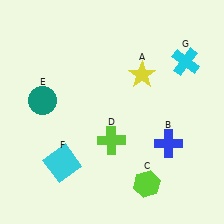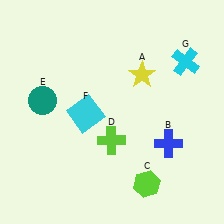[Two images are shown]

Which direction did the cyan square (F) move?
The cyan square (F) moved up.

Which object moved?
The cyan square (F) moved up.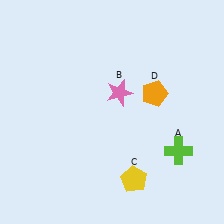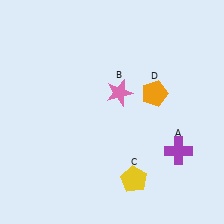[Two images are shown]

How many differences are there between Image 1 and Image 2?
There is 1 difference between the two images.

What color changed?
The cross (A) changed from lime in Image 1 to purple in Image 2.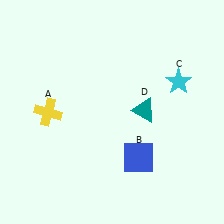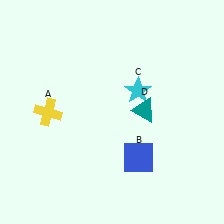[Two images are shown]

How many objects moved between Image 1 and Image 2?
1 object moved between the two images.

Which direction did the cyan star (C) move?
The cyan star (C) moved left.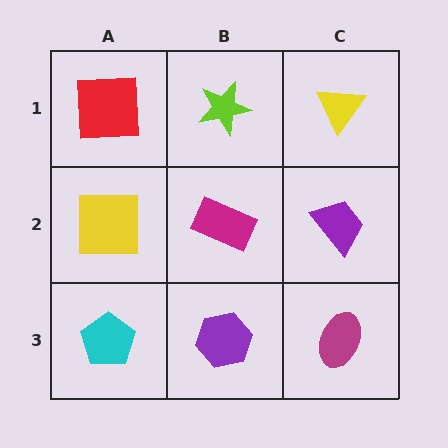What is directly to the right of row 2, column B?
A purple trapezoid.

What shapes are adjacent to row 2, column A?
A red square (row 1, column A), a cyan pentagon (row 3, column A), a magenta rectangle (row 2, column B).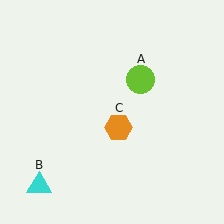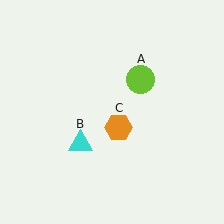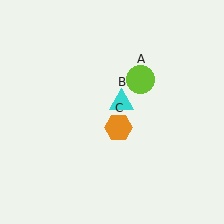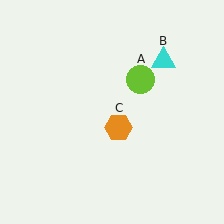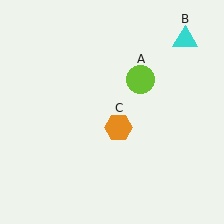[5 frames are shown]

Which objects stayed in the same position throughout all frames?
Lime circle (object A) and orange hexagon (object C) remained stationary.